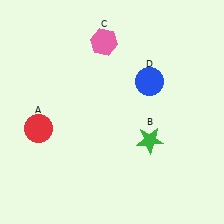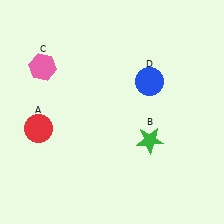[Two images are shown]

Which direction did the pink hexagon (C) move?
The pink hexagon (C) moved left.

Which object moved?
The pink hexagon (C) moved left.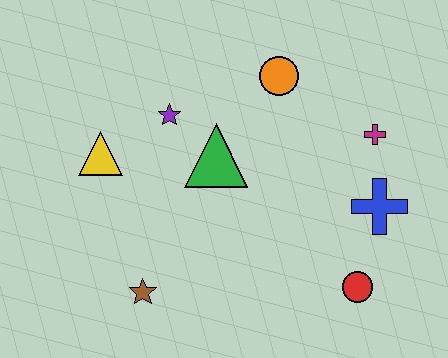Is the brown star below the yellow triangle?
Yes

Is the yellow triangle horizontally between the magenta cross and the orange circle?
No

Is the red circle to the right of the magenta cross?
No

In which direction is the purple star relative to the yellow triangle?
The purple star is to the right of the yellow triangle.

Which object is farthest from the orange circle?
The brown star is farthest from the orange circle.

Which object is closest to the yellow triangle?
The purple star is closest to the yellow triangle.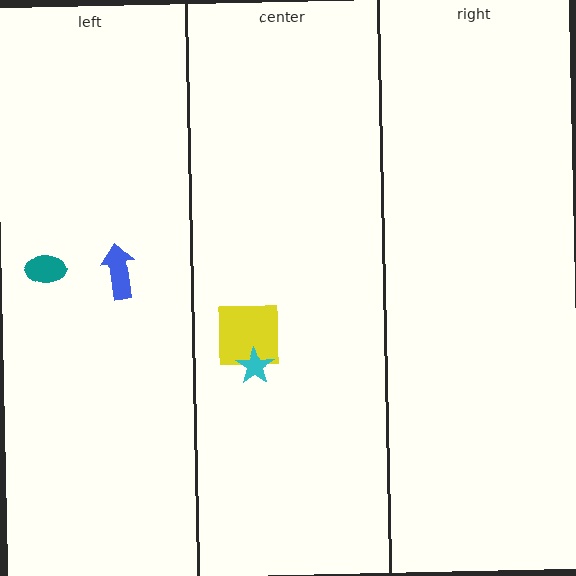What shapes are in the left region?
The teal ellipse, the blue arrow.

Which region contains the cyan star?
The center region.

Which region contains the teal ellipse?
The left region.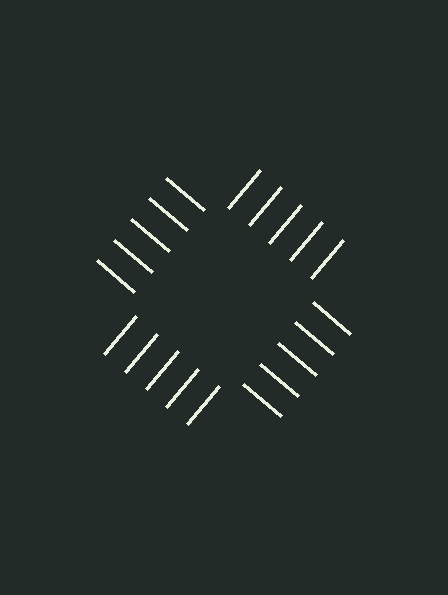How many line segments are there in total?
20 — 5 along each of the 4 edges.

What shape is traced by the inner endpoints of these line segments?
An illusory square — the line segments terminate on its edges but no continuous stroke is drawn.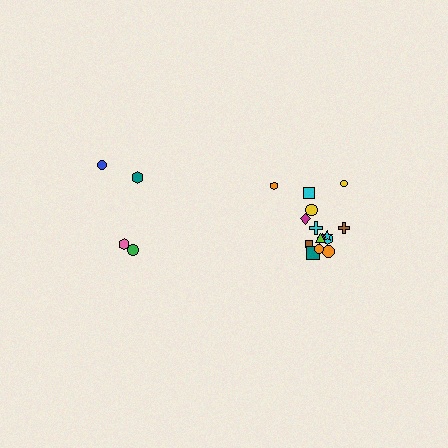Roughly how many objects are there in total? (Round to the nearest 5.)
Roughly 20 objects in total.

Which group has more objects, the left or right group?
The right group.